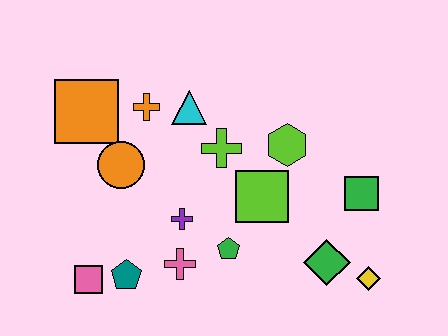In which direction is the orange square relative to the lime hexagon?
The orange square is to the left of the lime hexagon.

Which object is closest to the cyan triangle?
The orange cross is closest to the cyan triangle.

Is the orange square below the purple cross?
No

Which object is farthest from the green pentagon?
The orange square is farthest from the green pentagon.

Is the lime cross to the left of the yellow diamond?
Yes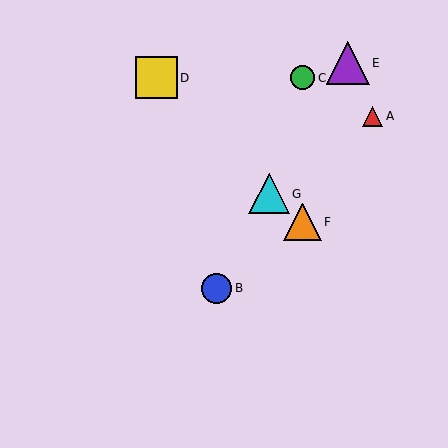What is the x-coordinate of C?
Object C is at x≈303.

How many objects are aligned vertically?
2 objects (C, F) are aligned vertically.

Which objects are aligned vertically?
Objects C, F are aligned vertically.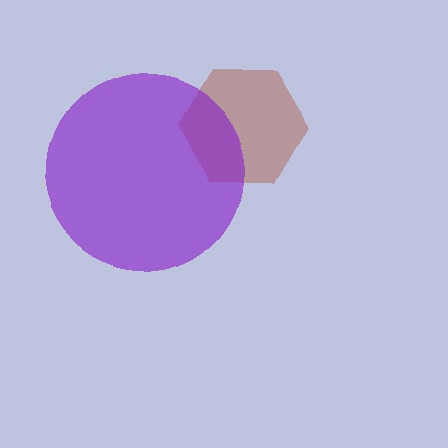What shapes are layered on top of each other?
The layered shapes are: a brown hexagon, a purple circle.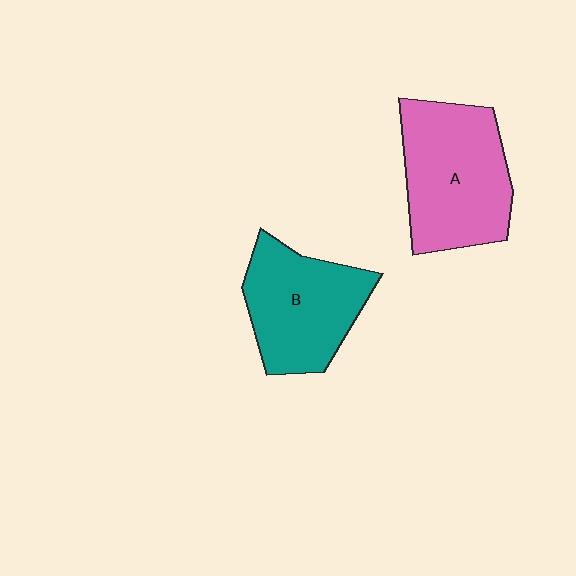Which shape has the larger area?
Shape A (pink).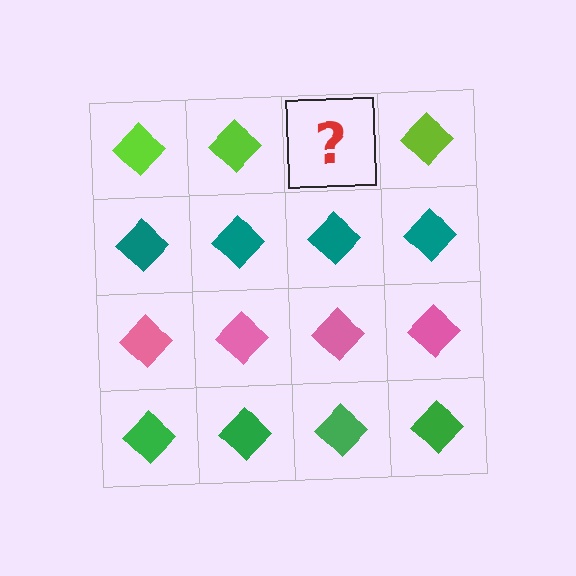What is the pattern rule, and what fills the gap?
The rule is that each row has a consistent color. The gap should be filled with a lime diamond.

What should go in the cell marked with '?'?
The missing cell should contain a lime diamond.